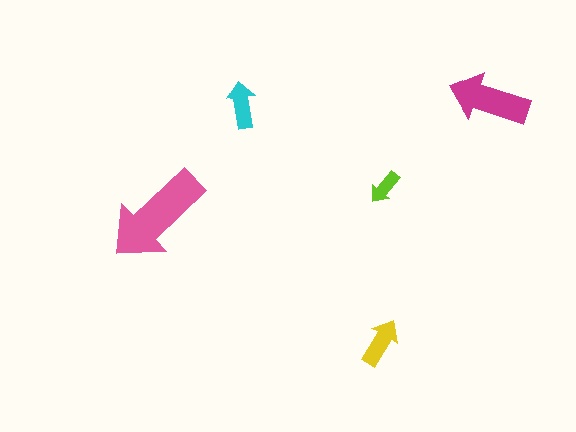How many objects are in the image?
There are 5 objects in the image.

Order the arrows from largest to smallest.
the pink one, the magenta one, the yellow one, the cyan one, the lime one.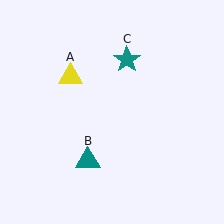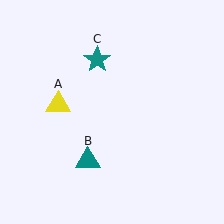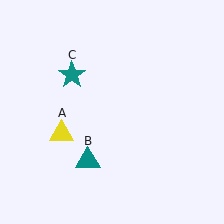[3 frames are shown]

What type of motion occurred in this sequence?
The yellow triangle (object A), teal star (object C) rotated counterclockwise around the center of the scene.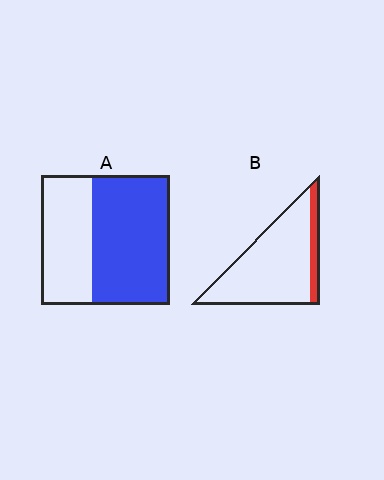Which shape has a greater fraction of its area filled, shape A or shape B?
Shape A.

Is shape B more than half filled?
No.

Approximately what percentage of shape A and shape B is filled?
A is approximately 60% and B is approximately 15%.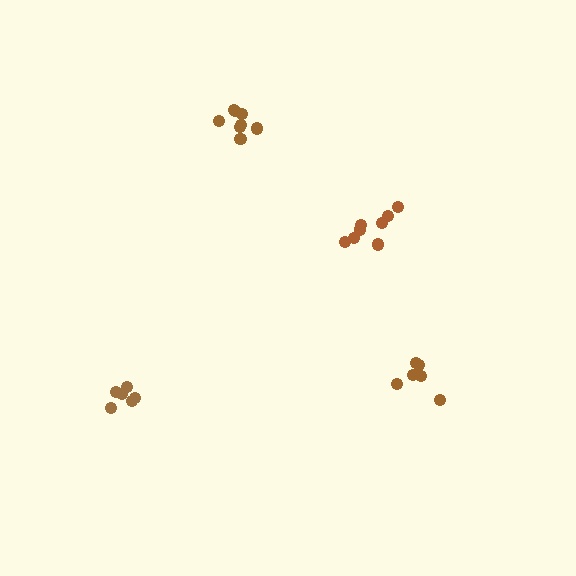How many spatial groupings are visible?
There are 4 spatial groupings.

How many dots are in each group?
Group 1: 6 dots, Group 2: 6 dots, Group 3: 8 dots, Group 4: 9 dots (29 total).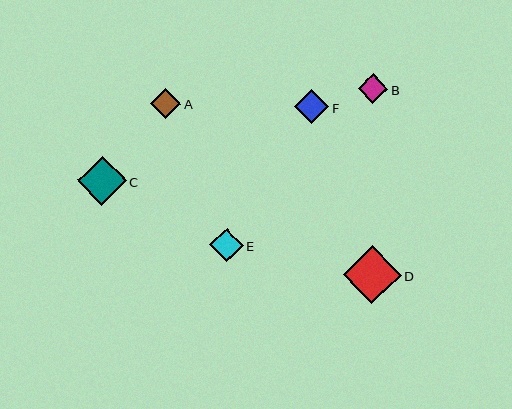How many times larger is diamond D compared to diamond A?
Diamond D is approximately 1.9 times the size of diamond A.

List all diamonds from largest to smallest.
From largest to smallest: D, C, F, E, A, B.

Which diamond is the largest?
Diamond D is the largest with a size of approximately 58 pixels.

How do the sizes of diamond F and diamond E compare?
Diamond F and diamond E are approximately the same size.